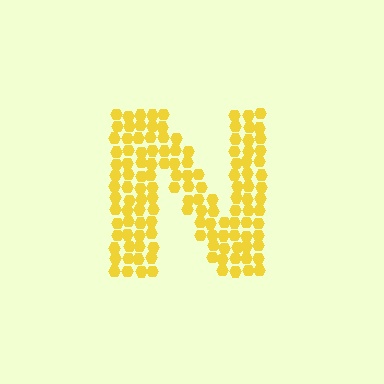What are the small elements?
The small elements are hexagons.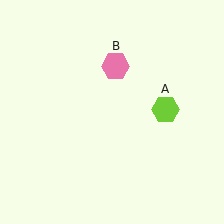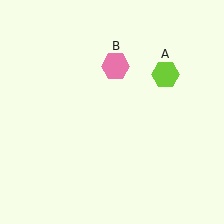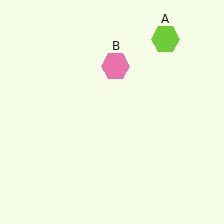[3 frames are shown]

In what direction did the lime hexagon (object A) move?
The lime hexagon (object A) moved up.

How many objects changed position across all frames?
1 object changed position: lime hexagon (object A).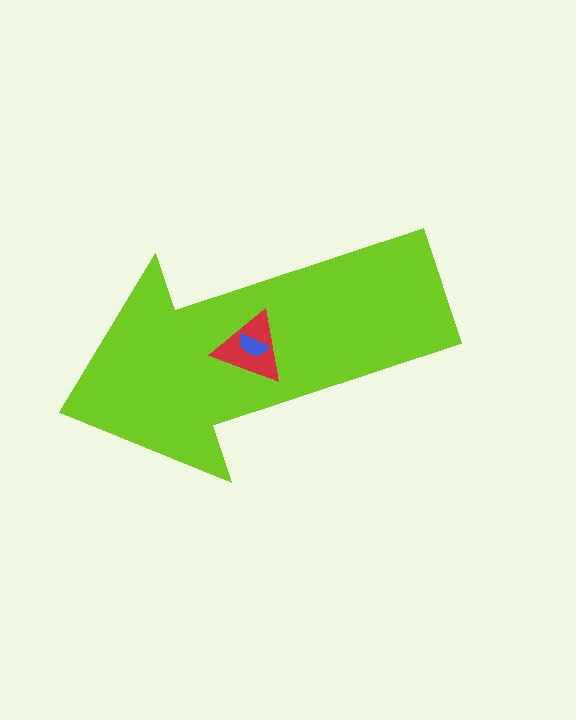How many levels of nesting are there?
3.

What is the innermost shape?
The blue semicircle.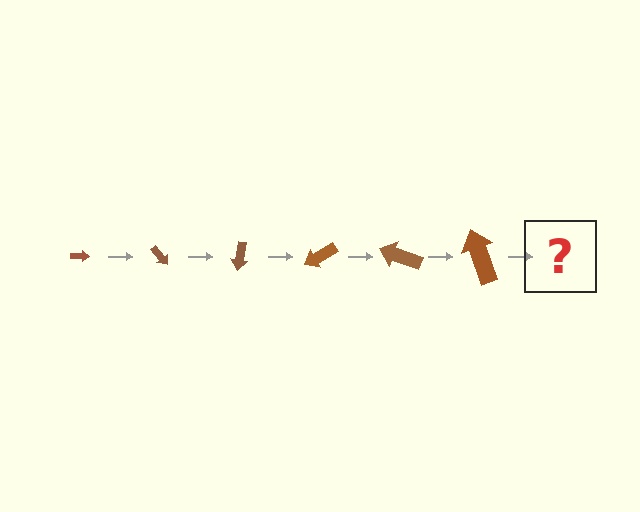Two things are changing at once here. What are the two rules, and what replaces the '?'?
The two rules are that the arrow grows larger each step and it rotates 50 degrees each step. The '?' should be an arrow, larger than the previous one and rotated 300 degrees from the start.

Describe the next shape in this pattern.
It should be an arrow, larger than the previous one and rotated 300 degrees from the start.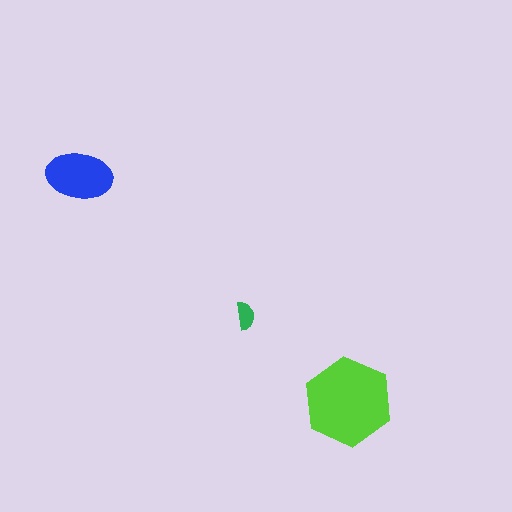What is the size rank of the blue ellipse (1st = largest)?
2nd.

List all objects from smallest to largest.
The green semicircle, the blue ellipse, the lime hexagon.